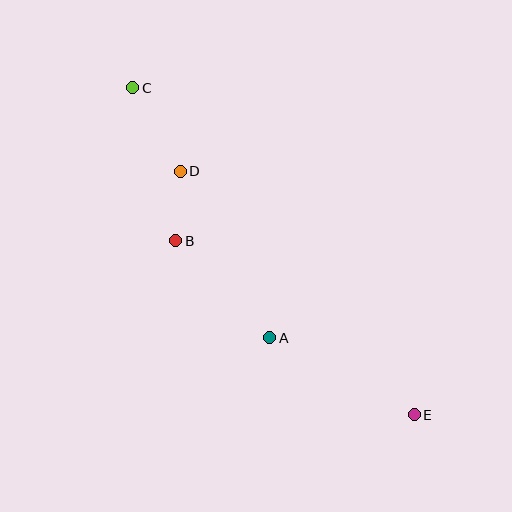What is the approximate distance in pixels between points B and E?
The distance between B and E is approximately 295 pixels.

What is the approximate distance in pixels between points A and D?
The distance between A and D is approximately 189 pixels.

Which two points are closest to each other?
Points B and D are closest to each other.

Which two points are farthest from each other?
Points C and E are farthest from each other.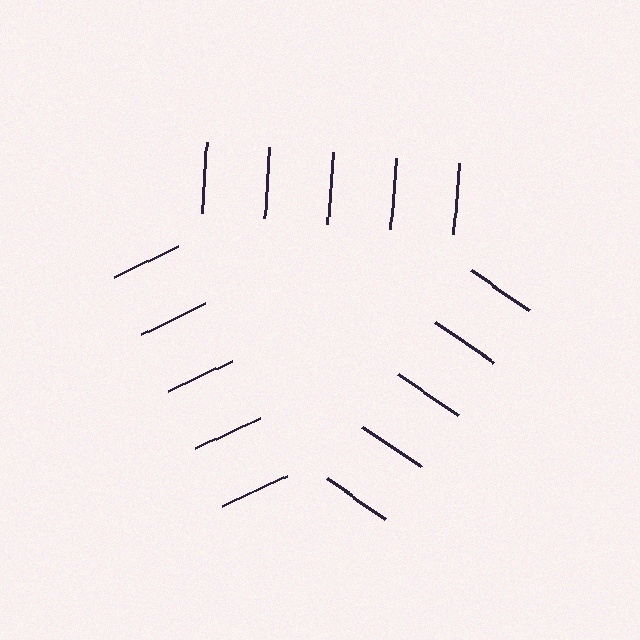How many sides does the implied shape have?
3 sides — the line-ends trace a triangle.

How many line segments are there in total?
15 — 5 along each of the 3 edges.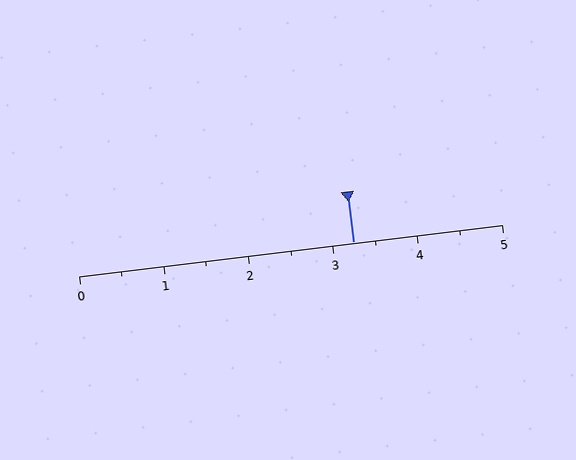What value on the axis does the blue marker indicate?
The marker indicates approximately 3.2.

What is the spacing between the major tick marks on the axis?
The major ticks are spaced 1 apart.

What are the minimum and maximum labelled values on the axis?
The axis runs from 0 to 5.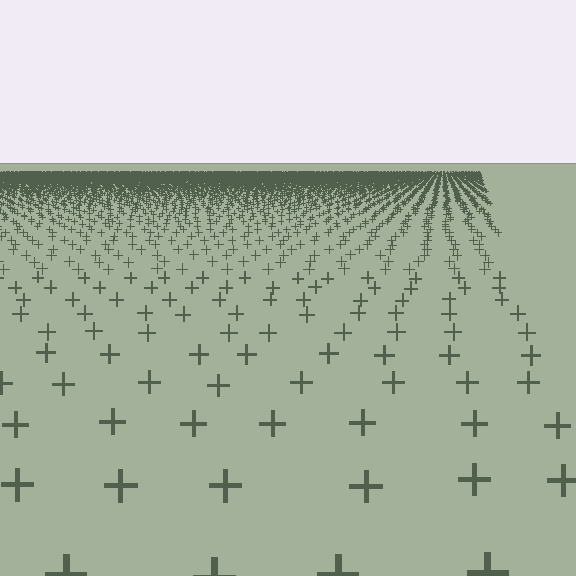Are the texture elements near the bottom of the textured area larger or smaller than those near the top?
Larger. Near the bottom, elements are closer to the viewer and appear at a bigger on-screen size.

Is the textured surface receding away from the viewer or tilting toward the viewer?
The surface is receding away from the viewer. Texture elements get smaller and denser toward the top.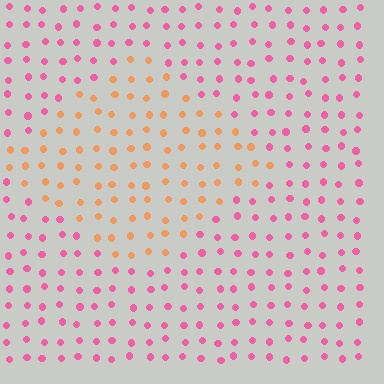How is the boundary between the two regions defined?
The boundary is defined purely by a slight shift in hue (about 52 degrees). Spacing, size, and orientation are identical on both sides.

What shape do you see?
I see a diamond.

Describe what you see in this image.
The image is filled with small pink elements in a uniform arrangement. A diamond-shaped region is visible where the elements are tinted to a slightly different hue, forming a subtle color boundary.